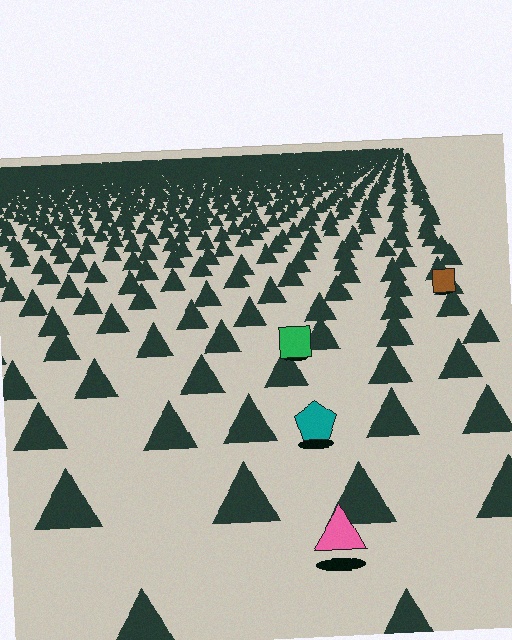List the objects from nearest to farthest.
From nearest to farthest: the pink triangle, the teal pentagon, the green square, the brown square.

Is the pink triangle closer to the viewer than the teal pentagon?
Yes. The pink triangle is closer — you can tell from the texture gradient: the ground texture is coarser near it.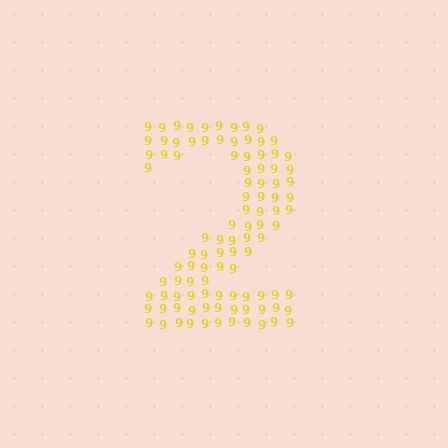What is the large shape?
The large shape is the digit 2.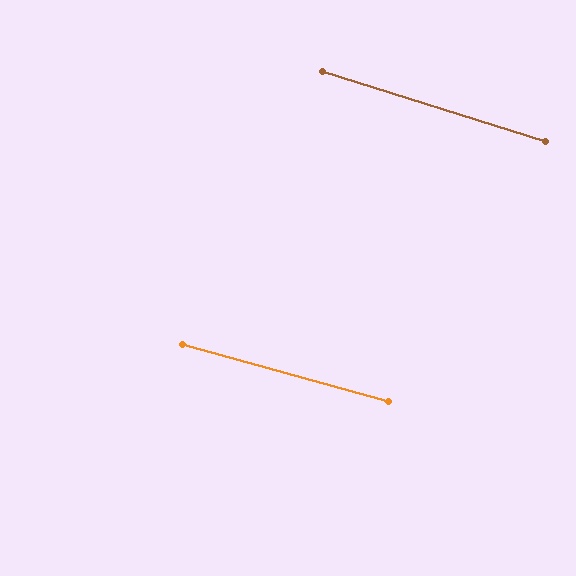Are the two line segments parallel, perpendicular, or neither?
Parallel — their directions differ by only 1.9°.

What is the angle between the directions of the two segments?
Approximately 2 degrees.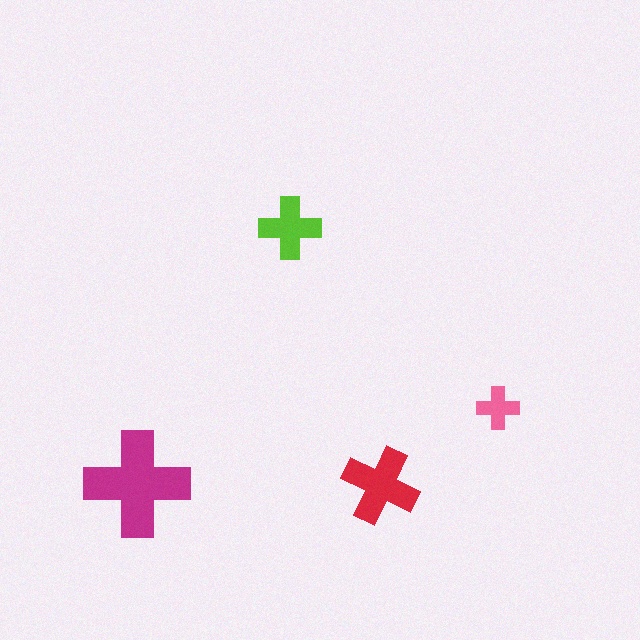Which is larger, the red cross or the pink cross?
The red one.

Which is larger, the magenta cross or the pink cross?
The magenta one.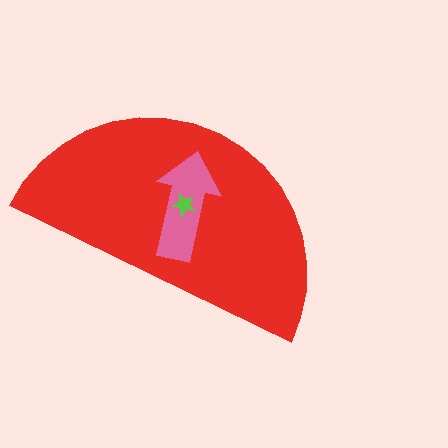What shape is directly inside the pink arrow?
The lime star.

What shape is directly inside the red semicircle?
The pink arrow.